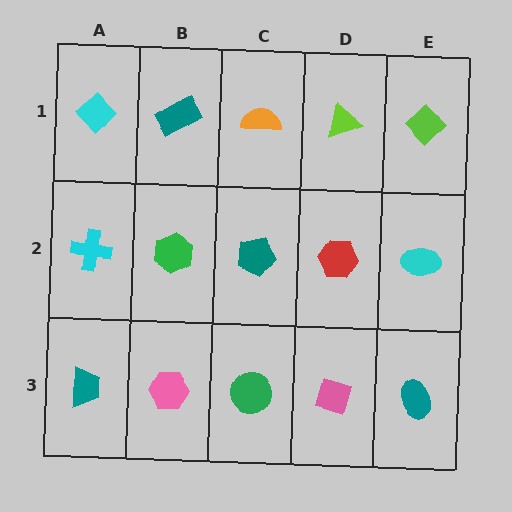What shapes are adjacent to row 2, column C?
An orange semicircle (row 1, column C), a green circle (row 3, column C), a green hexagon (row 2, column B), a red hexagon (row 2, column D).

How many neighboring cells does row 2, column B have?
4.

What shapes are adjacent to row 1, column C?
A teal pentagon (row 2, column C), a teal rectangle (row 1, column B), a lime triangle (row 1, column D).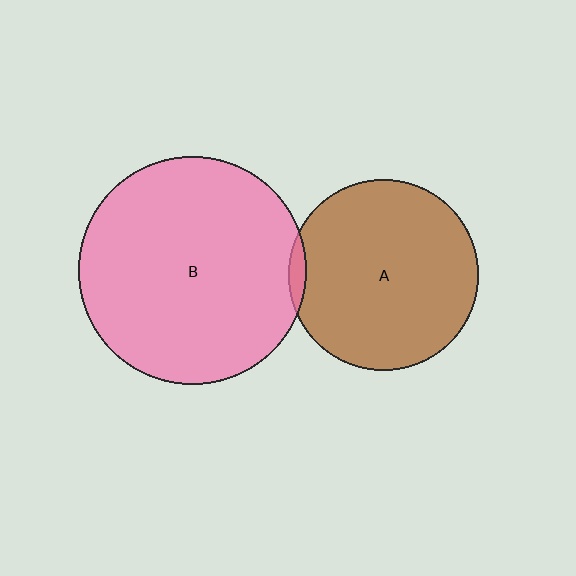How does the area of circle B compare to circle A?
Approximately 1.4 times.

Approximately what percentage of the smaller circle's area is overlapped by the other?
Approximately 5%.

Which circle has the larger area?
Circle B (pink).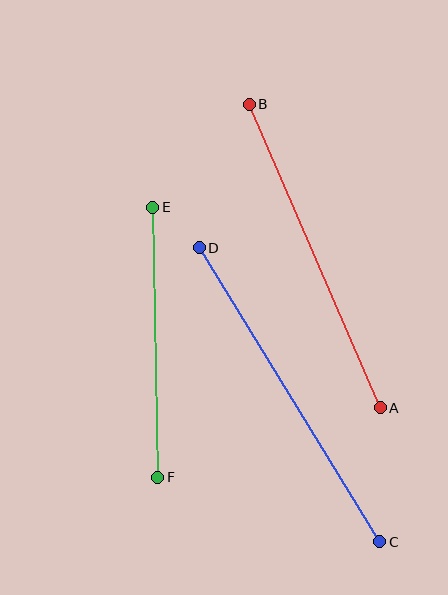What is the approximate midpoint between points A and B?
The midpoint is at approximately (315, 256) pixels.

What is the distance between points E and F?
The distance is approximately 270 pixels.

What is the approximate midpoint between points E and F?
The midpoint is at approximately (155, 342) pixels.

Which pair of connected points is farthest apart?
Points C and D are farthest apart.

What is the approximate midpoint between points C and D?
The midpoint is at approximately (289, 395) pixels.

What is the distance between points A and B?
The distance is approximately 331 pixels.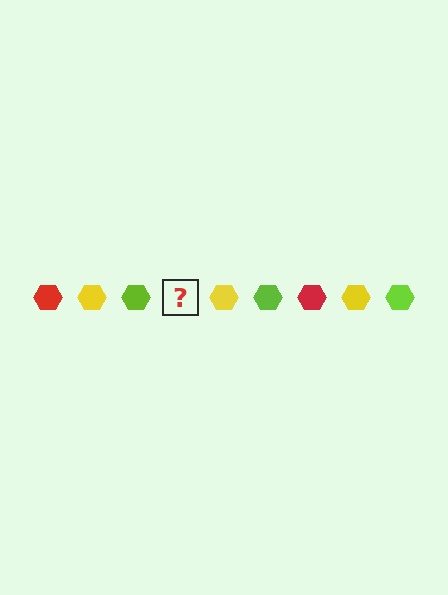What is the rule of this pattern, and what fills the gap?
The rule is that the pattern cycles through red, yellow, lime hexagons. The gap should be filled with a red hexagon.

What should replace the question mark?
The question mark should be replaced with a red hexagon.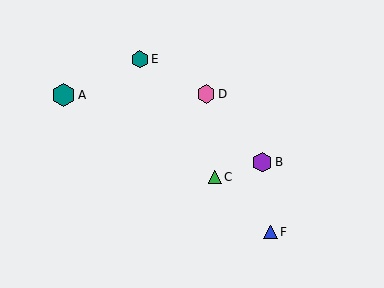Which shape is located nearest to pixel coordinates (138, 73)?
The teal hexagon (labeled E) at (139, 60) is nearest to that location.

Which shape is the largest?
The teal hexagon (labeled A) is the largest.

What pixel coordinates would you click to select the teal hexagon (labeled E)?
Click at (139, 60) to select the teal hexagon E.